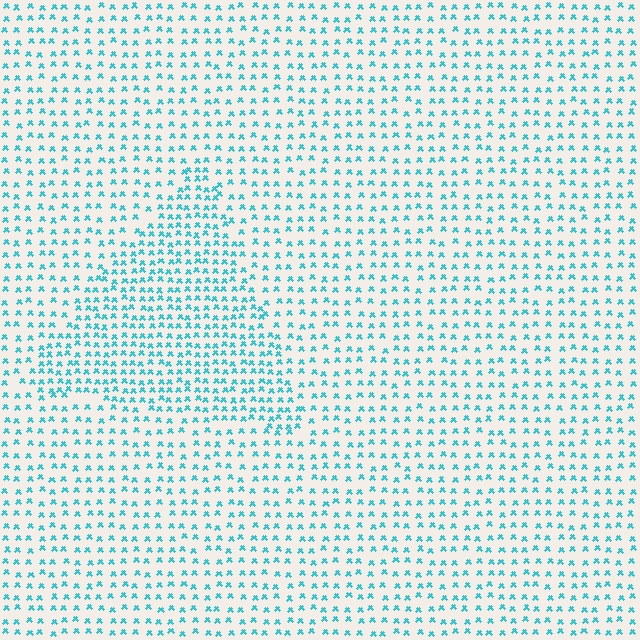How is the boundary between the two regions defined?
The boundary is defined by a change in element density (approximately 1.7x ratio). All elements are the same color, size, and shape.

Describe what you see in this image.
The image contains small cyan elements arranged at two different densities. A triangle-shaped region is visible where the elements are more densely packed than the surrounding area.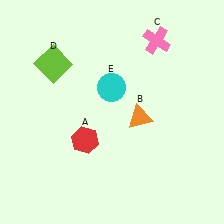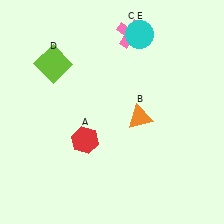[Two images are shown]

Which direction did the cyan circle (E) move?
The cyan circle (E) moved up.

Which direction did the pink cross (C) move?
The pink cross (C) moved left.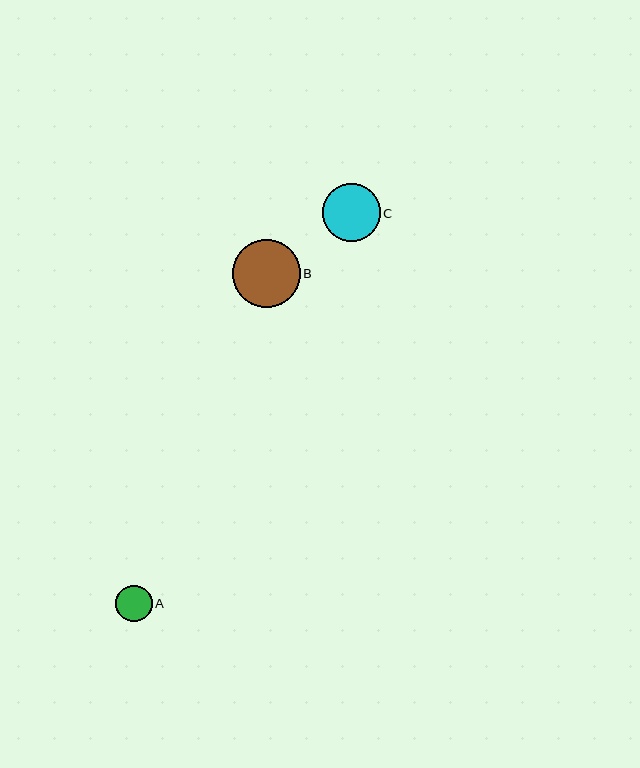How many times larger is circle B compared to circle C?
Circle B is approximately 1.2 times the size of circle C.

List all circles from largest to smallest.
From largest to smallest: B, C, A.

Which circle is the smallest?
Circle A is the smallest with a size of approximately 37 pixels.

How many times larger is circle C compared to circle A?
Circle C is approximately 1.6 times the size of circle A.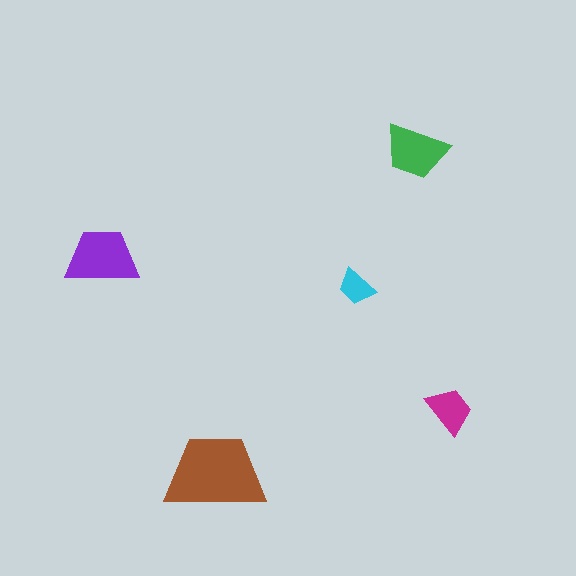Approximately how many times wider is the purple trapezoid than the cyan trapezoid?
About 2 times wider.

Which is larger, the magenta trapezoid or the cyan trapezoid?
The magenta one.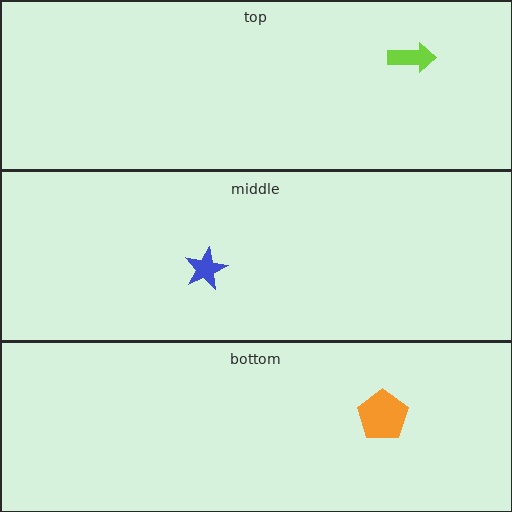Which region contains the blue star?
The middle region.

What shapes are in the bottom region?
The orange pentagon.